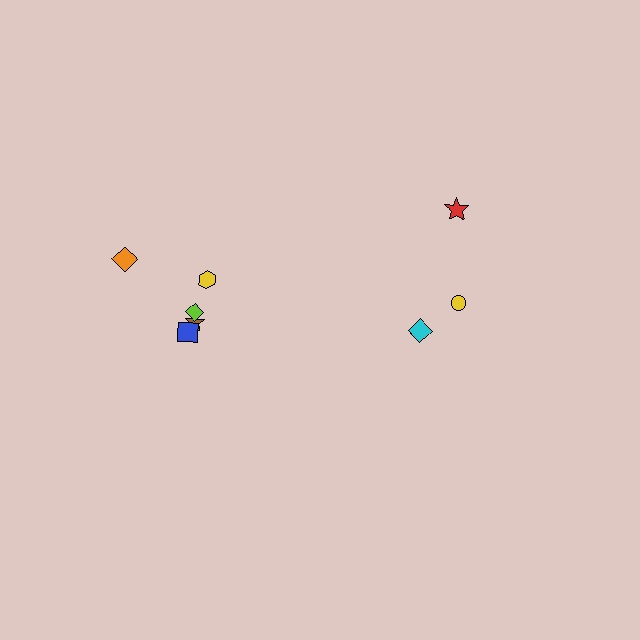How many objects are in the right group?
There are 3 objects.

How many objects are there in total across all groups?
There are 8 objects.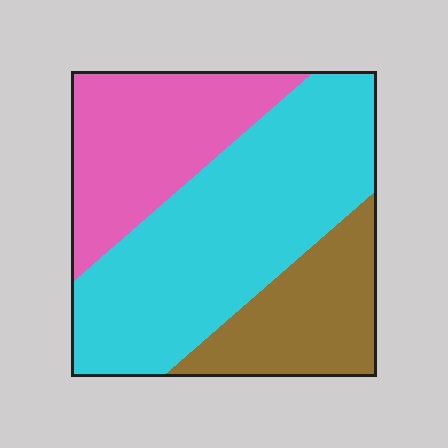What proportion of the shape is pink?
Pink covers roughly 30% of the shape.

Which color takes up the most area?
Cyan, at roughly 50%.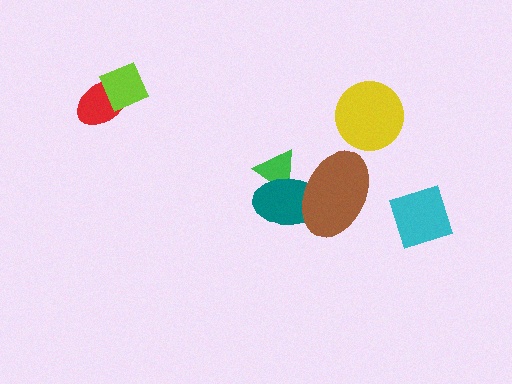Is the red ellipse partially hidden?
Yes, it is partially covered by another shape.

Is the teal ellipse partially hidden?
Yes, it is partially covered by another shape.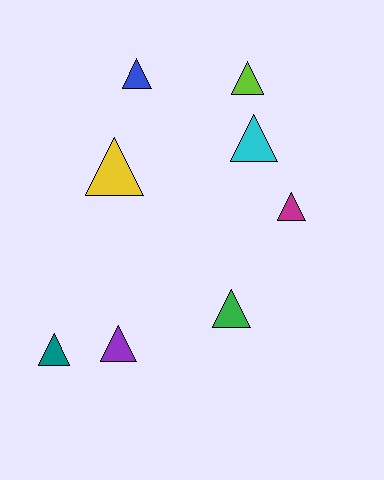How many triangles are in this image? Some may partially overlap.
There are 8 triangles.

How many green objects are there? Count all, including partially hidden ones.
There is 1 green object.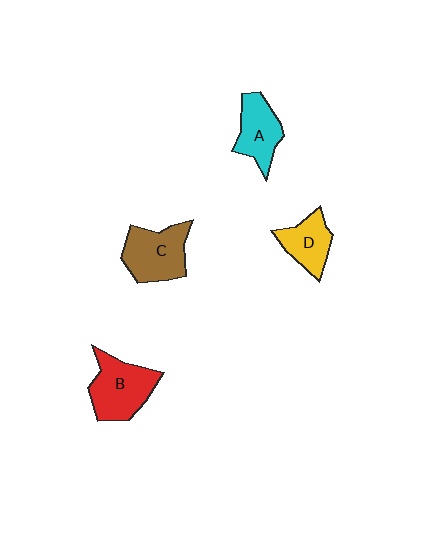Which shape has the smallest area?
Shape D (yellow).